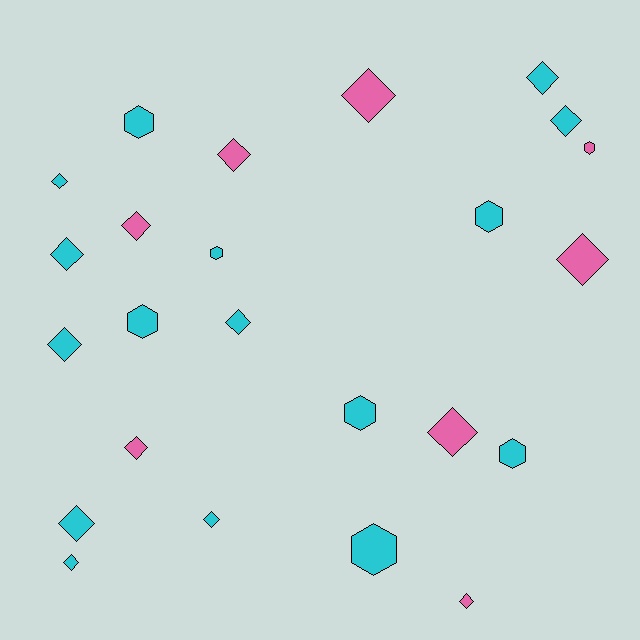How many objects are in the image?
There are 24 objects.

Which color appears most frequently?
Cyan, with 16 objects.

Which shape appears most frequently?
Diamond, with 16 objects.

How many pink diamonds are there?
There are 7 pink diamonds.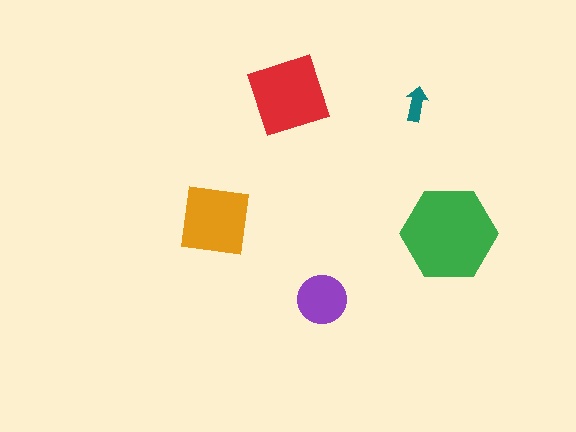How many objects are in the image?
There are 5 objects in the image.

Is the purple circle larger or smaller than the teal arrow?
Larger.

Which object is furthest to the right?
The green hexagon is rightmost.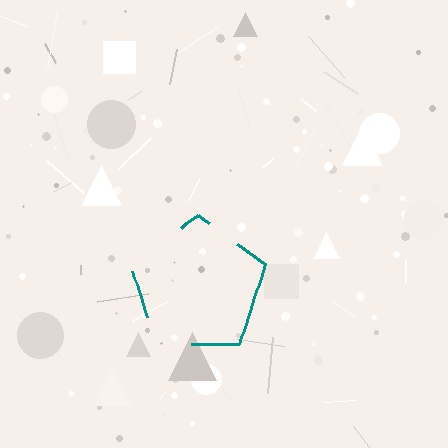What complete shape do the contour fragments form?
The contour fragments form a pentagon.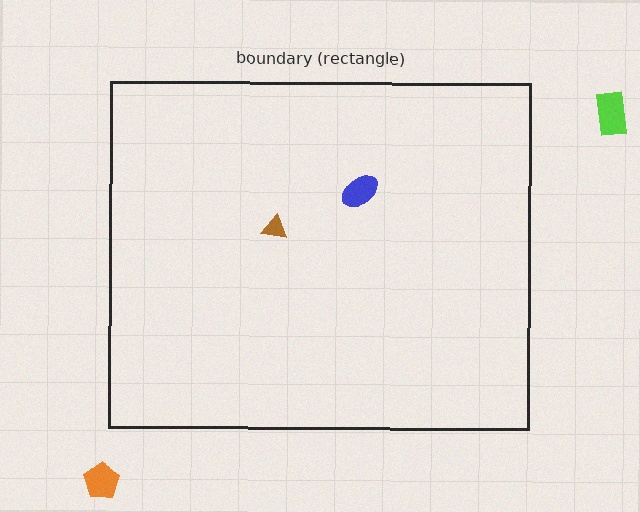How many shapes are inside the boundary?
2 inside, 2 outside.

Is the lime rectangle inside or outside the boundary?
Outside.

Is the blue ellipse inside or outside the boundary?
Inside.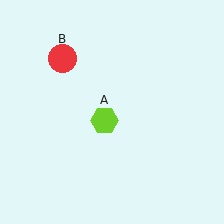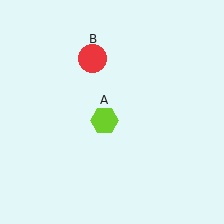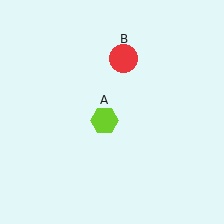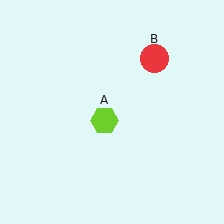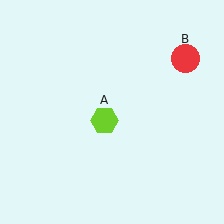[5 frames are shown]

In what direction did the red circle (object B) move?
The red circle (object B) moved right.